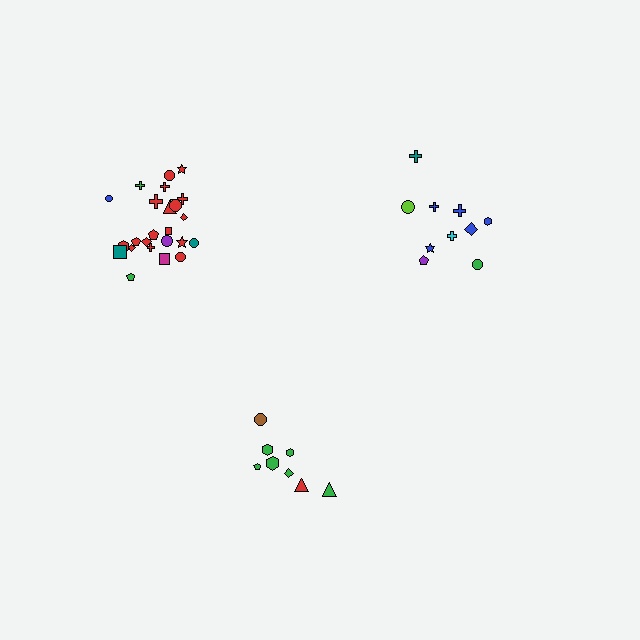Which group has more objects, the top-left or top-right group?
The top-left group.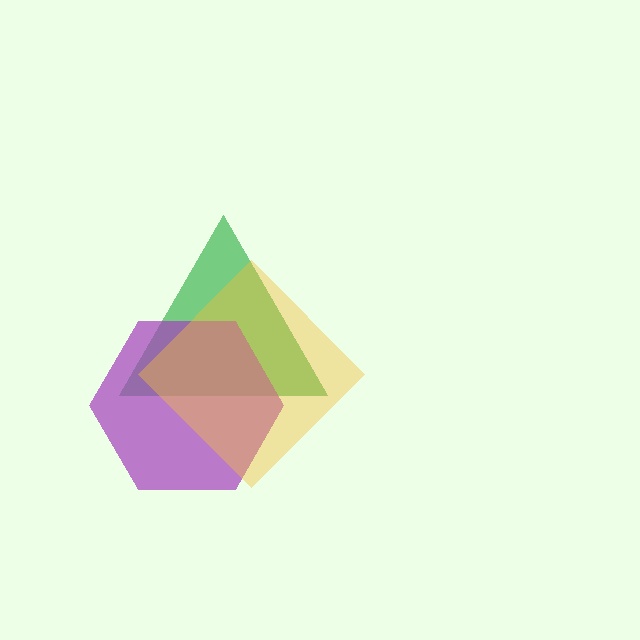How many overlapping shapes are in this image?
There are 3 overlapping shapes in the image.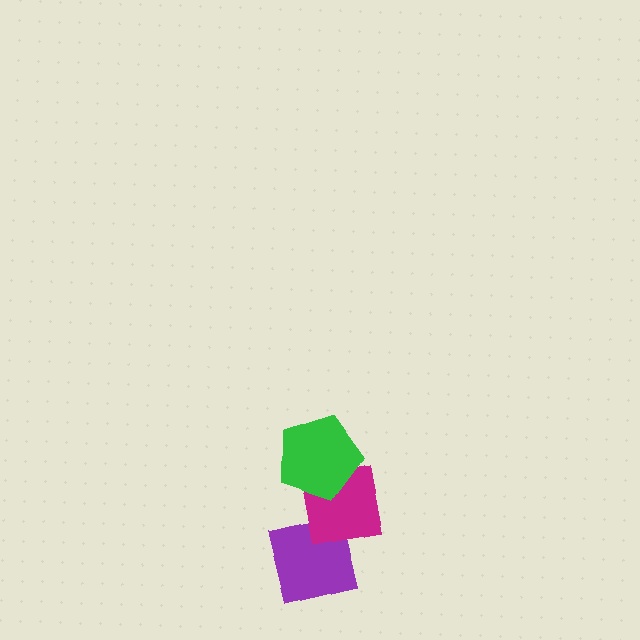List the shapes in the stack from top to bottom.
From top to bottom: the green pentagon, the magenta square, the purple square.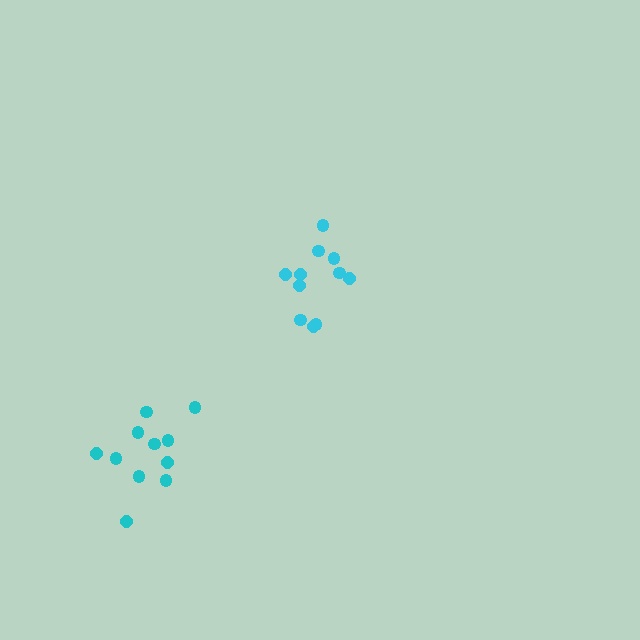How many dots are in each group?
Group 1: 11 dots, Group 2: 11 dots (22 total).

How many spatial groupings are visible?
There are 2 spatial groupings.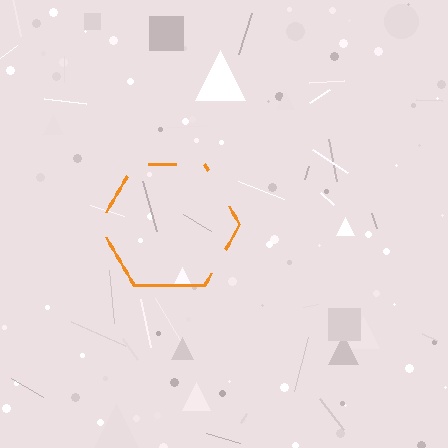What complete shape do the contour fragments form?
The contour fragments form a hexagon.